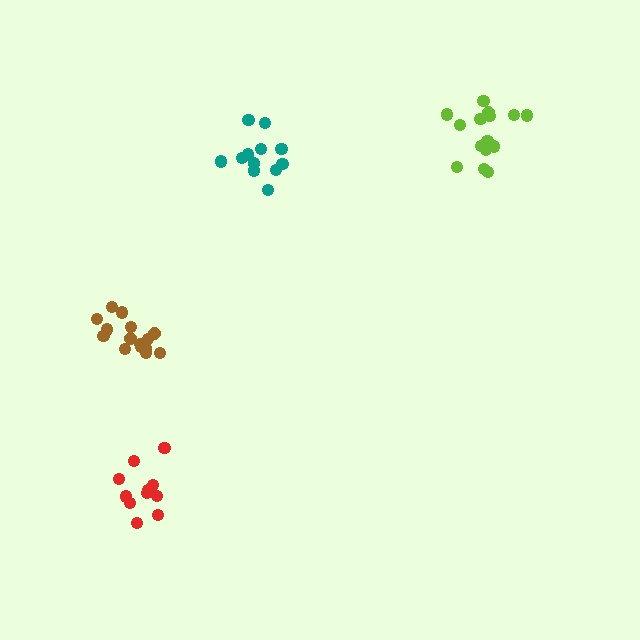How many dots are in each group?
Group 1: 15 dots, Group 2: 11 dots, Group 3: 15 dots, Group 4: 13 dots (54 total).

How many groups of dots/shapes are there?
There are 4 groups.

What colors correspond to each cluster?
The clusters are colored: brown, red, lime, teal.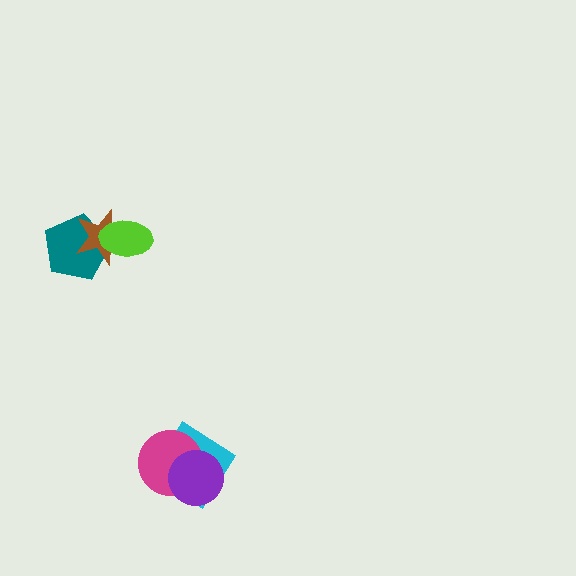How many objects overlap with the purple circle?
2 objects overlap with the purple circle.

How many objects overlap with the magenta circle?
2 objects overlap with the magenta circle.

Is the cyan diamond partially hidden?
Yes, it is partially covered by another shape.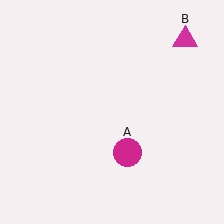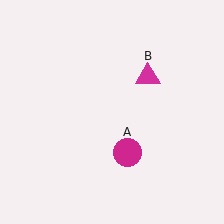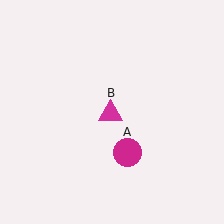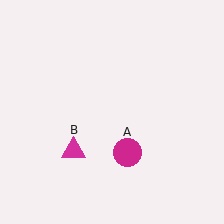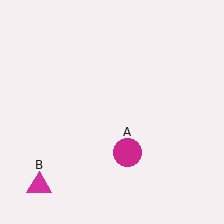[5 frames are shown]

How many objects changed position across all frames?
1 object changed position: magenta triangle (object B).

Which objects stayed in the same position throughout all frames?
Magenta circle (object A) remained stationary.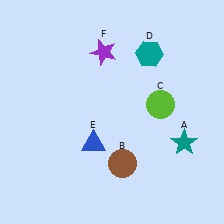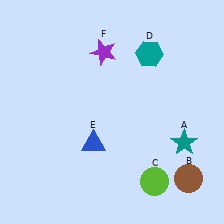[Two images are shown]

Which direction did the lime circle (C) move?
The lime circle (C) moved down.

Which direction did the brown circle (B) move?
The brown circle (B) moved right.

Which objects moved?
The objects that moved are: the brown circle (B), the lime circle (C).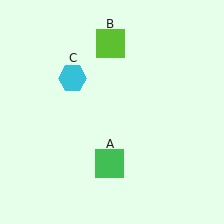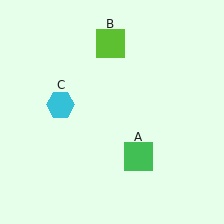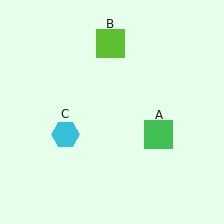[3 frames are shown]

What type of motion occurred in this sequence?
The green square (object A), cyan hexagon (object C) rotated counterclockwise around the center of the scene.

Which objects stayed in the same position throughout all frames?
Lime square (object B) remained stationary.